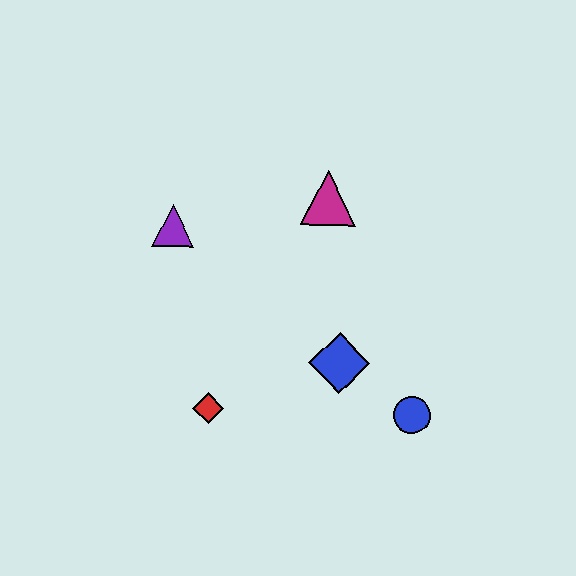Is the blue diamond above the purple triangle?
No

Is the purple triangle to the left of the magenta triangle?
Yes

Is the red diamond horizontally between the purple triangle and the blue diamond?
Yes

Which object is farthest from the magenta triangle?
The red diamond is farthest from the magenta triangle.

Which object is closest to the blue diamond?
The blue circle is closest to the blue diamond.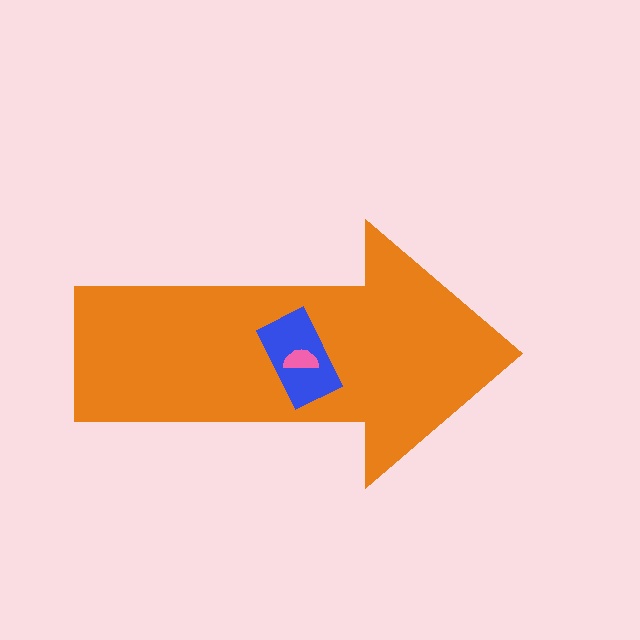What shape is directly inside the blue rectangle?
The pink semicircle.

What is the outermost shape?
The orange arrow.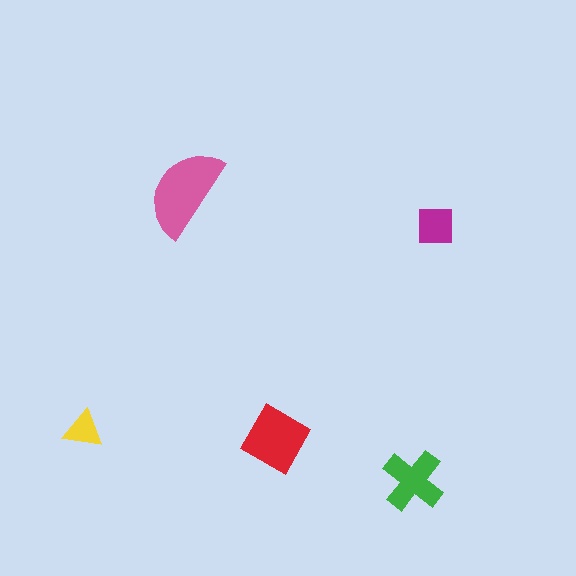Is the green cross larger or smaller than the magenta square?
Larger.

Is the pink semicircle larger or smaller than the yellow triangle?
Larger.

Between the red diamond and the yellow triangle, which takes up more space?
The red diamond.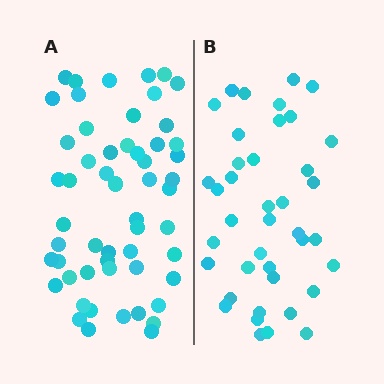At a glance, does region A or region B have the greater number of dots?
Region A (the left region) has more dots.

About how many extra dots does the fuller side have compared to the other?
Region A has approximately 15 more dots than region B.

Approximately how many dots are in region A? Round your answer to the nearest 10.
About 60 dots. (The exact count is 55, which rounds to 60.)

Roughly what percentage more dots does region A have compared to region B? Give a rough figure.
About 40% more.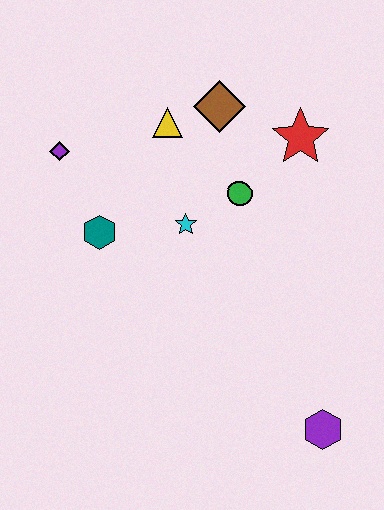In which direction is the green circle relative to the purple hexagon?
The green circle is above the purple hexagon.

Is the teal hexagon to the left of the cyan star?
Yes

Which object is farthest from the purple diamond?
The purple hexagon is farthest from the purple diamond.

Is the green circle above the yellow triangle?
No